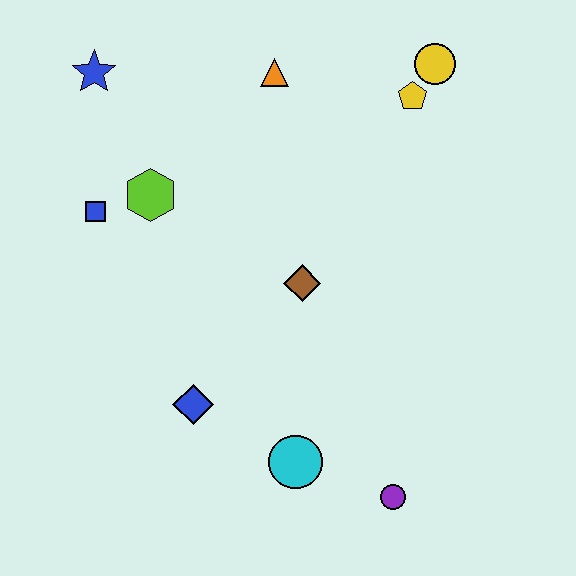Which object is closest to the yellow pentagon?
The yellow circle is closest to the yellow pentagon.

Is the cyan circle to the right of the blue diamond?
Yes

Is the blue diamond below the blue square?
Yes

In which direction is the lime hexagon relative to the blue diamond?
The lime hexagon is above the blue diamond.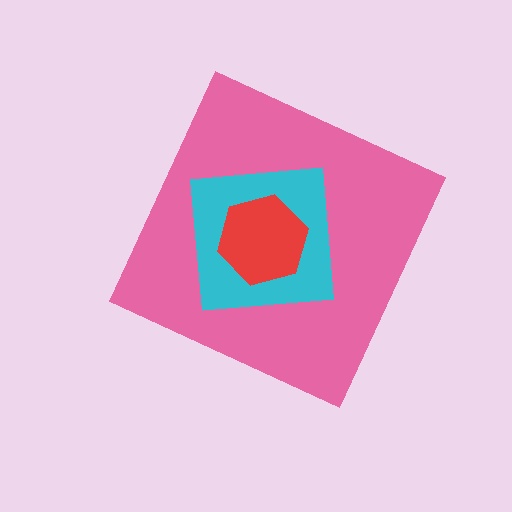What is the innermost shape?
The red hexagon.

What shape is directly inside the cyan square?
The red hexagon.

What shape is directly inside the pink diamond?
The cyan square.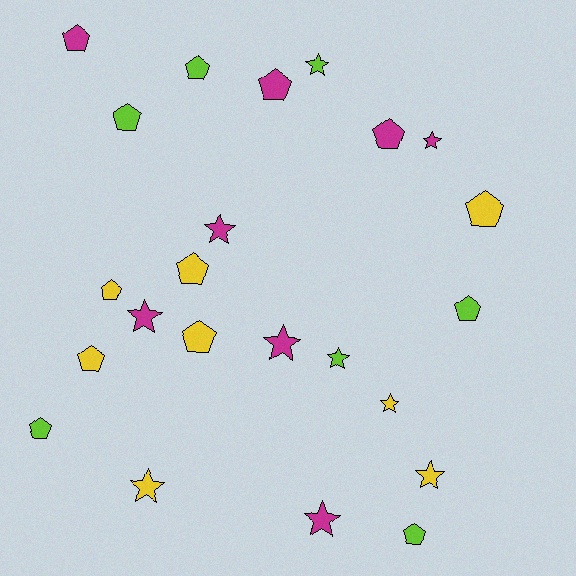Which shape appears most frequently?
Pentagon, with 13 objects.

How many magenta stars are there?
There are 5 magenta stars.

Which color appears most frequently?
Yellow, with 8 objects.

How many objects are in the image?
There are 23 objects.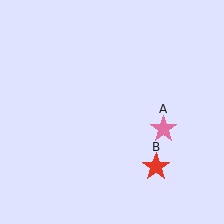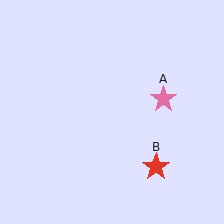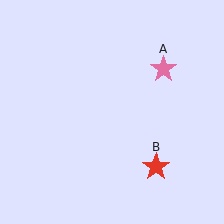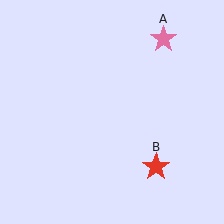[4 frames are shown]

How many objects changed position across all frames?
1 object changed position: pink star (object A).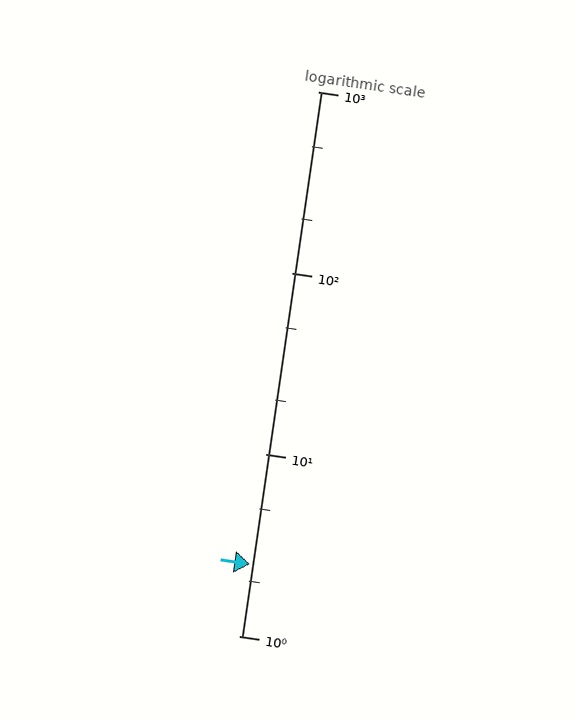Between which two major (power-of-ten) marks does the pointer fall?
The pointer is between 1 and 10.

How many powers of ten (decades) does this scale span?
The scale spans 3 decades, from 1 to 1000.